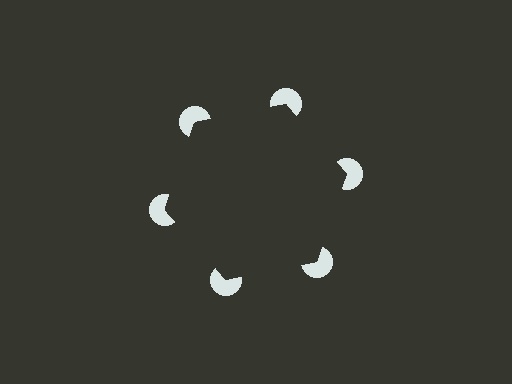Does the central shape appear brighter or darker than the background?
It typically appears slightly darker than the background, even though no actual brightness change is drawn.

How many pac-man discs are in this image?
There are 6 — one at each vertex of the illusory hexagon.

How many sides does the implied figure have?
6 sides.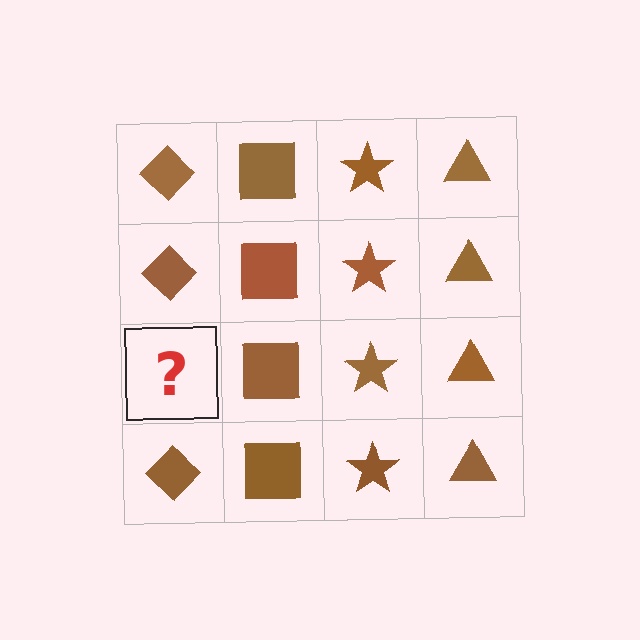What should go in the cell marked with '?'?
The missing cell should contain a brown diamond.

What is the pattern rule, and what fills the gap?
The rule is that each column has a consistent shape. The gap should be filled with a brown diamond.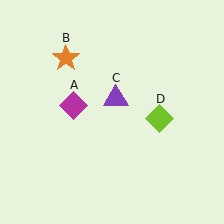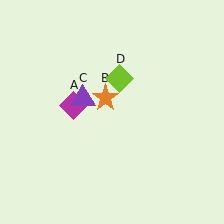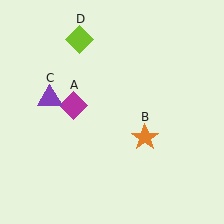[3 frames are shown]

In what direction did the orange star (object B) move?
The orange star (object B) moved down and to the right.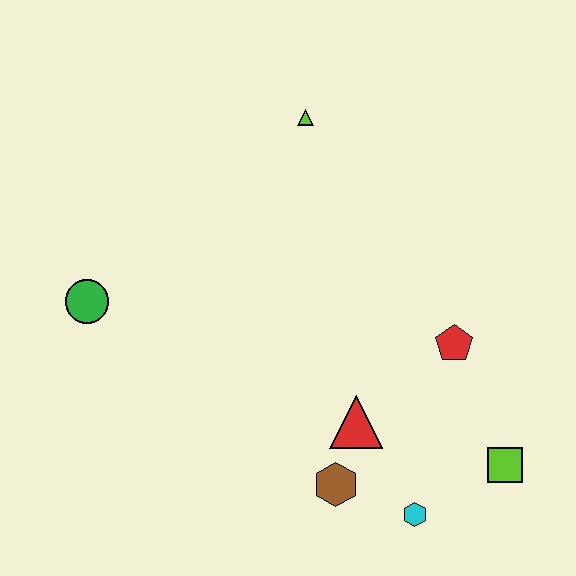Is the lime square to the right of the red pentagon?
Yes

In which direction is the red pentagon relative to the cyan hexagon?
The red pentagon is above the cyan hexagon.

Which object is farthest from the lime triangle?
The cyan hexagon is farthest from the lime triangle.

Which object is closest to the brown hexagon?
The red triangle is closest to the brown hexagon.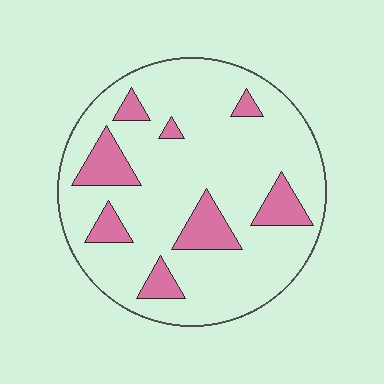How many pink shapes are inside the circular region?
8.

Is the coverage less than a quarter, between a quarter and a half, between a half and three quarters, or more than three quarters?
Less than a quarter.